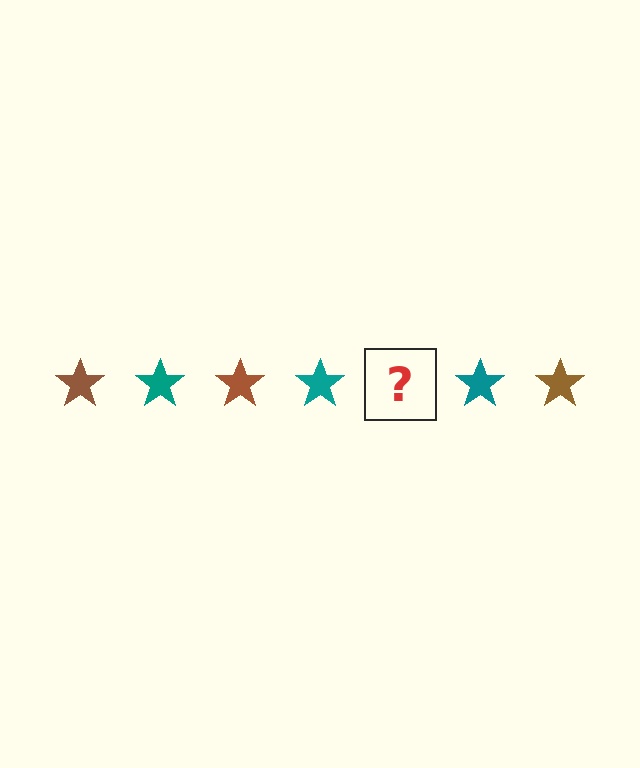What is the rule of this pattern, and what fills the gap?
The rule is that the pattern cycles through brown, teal stars. The gap should be filled with a brown star.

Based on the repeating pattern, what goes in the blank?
The blank should be a brown star.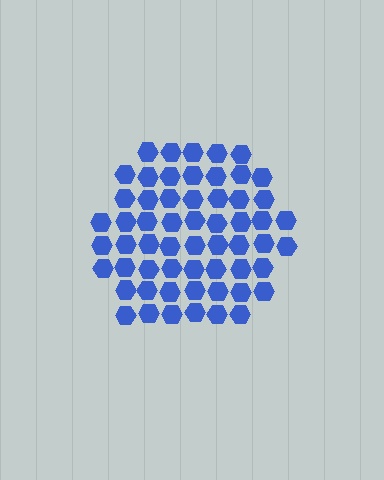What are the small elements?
The small elements are hexagons.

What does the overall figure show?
The overall figure shows a hexagon.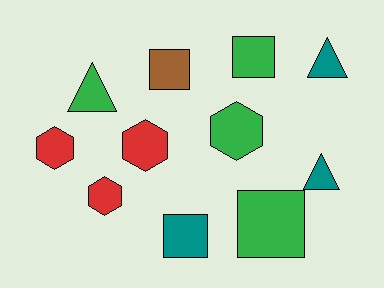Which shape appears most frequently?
Square, with 4 objects.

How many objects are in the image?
There are 11 objects.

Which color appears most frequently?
Green, with 4 objects.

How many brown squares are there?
There is 1 brown square.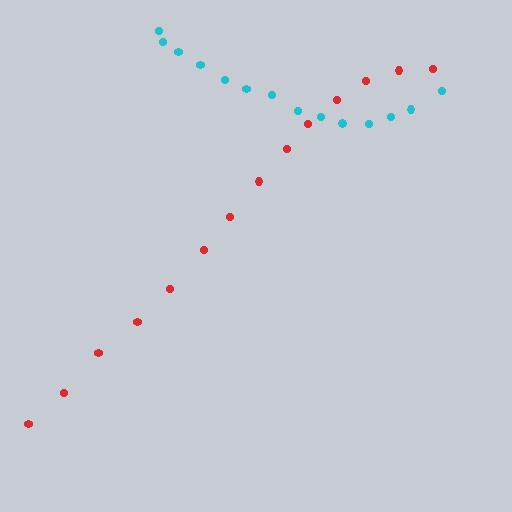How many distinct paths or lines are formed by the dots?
There are 2 distinct paths.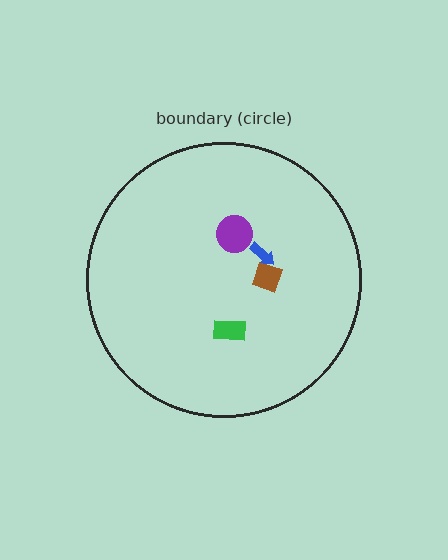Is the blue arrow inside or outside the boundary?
Inside.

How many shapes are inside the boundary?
4 inside, 0 outside.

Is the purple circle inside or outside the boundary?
Inside.